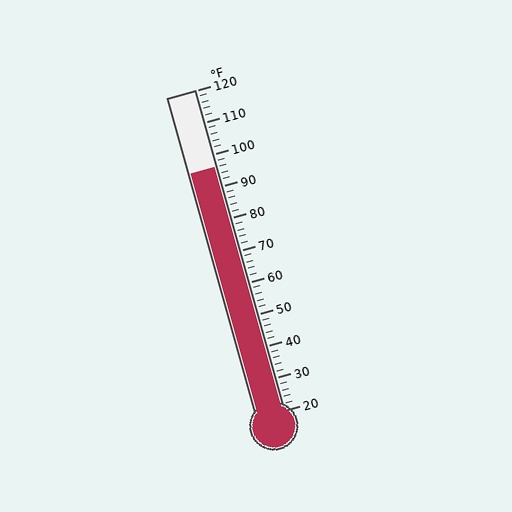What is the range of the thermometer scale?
The thermometer scale ranges from 20°F to 120°F.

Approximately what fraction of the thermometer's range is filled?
The thermometer is filled to approximately 75% of its range.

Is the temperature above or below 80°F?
The temperature is above 80°F.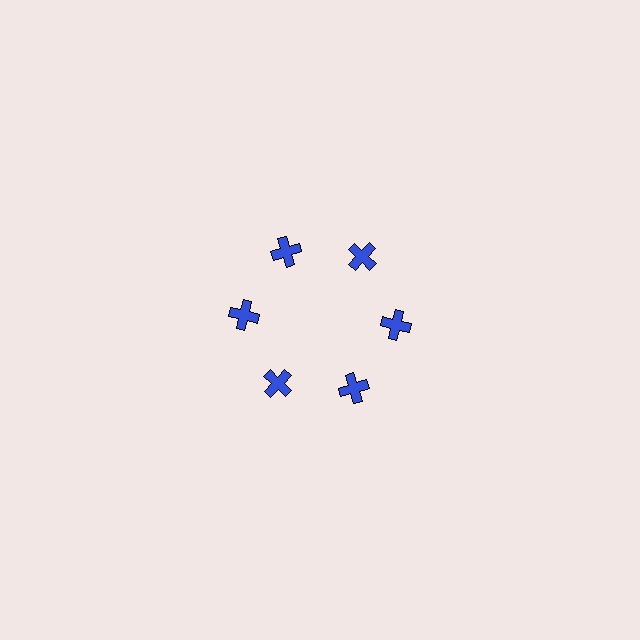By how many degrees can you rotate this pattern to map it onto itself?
The pattern maps onto itself every 60 degrees of rotation.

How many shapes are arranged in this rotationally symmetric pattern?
There are 6 shapes, arranged in 6 groups of 1.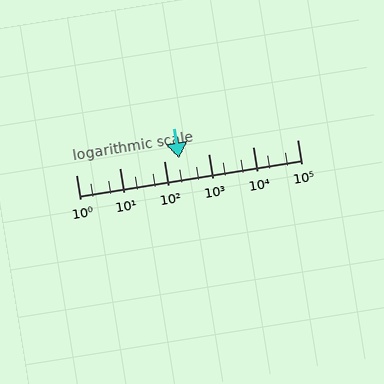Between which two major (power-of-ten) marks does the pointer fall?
The pointer is between 100 and 1000.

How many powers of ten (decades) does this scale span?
The scale spans 5 decades, from 1 to 100000.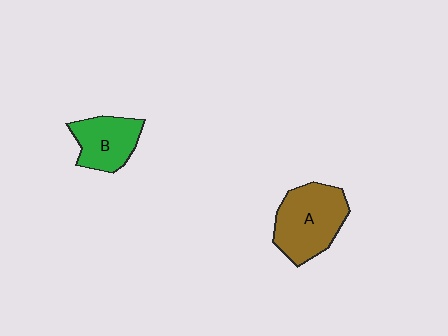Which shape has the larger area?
Shape A (brown).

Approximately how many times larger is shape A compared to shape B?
Approximately 1.4 times.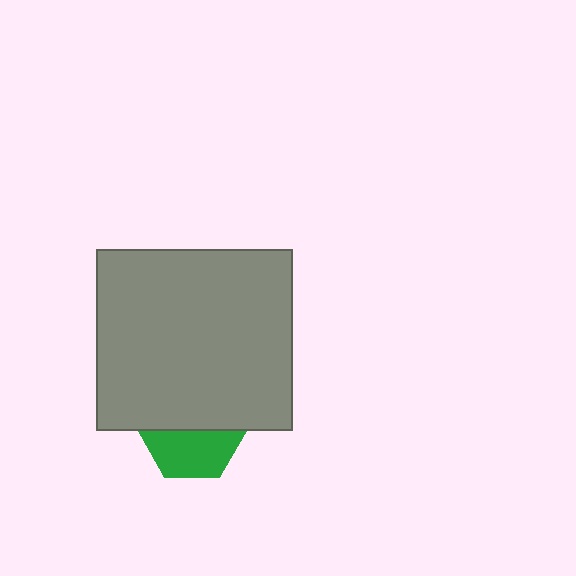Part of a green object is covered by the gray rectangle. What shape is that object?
It is a hexagon.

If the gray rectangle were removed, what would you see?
You would see the complete green hexagon.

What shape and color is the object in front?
The object in front is a gray rectangle.